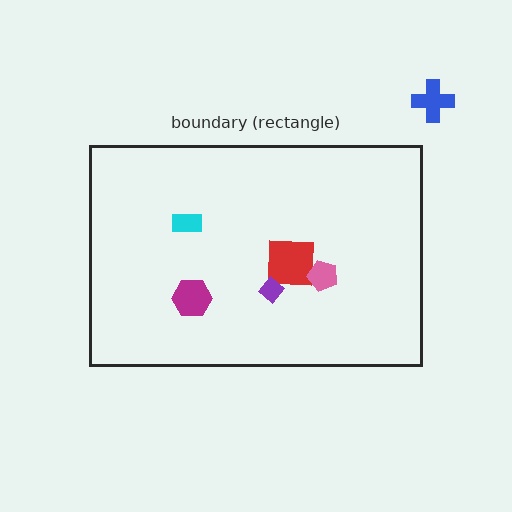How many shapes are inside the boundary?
5 inside, 1 outside.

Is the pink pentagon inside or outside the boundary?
Inside.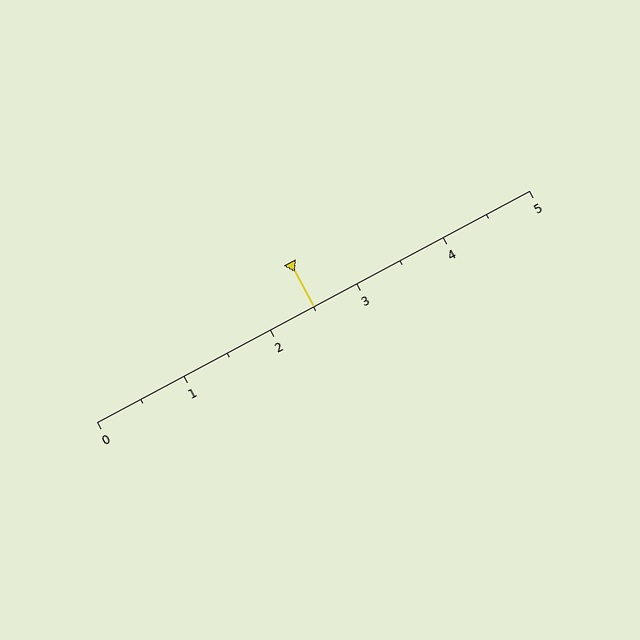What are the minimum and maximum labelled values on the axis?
The axis runs from 0 to 5.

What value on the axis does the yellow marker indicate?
The marker indicates approximately 2.5.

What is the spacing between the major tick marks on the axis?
The major ticks are spaced 1 apart.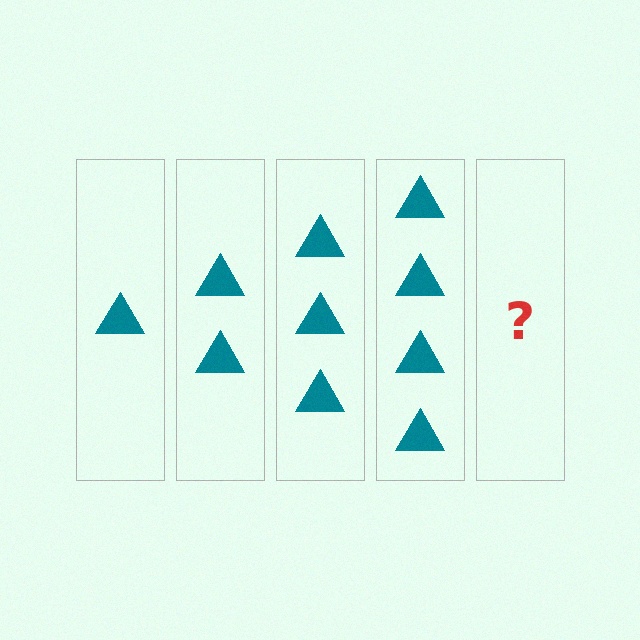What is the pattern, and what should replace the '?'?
The pattern is that each step adds one more triangle. The '?' should be 5 triangles.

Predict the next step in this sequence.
The next step is 5 triangles.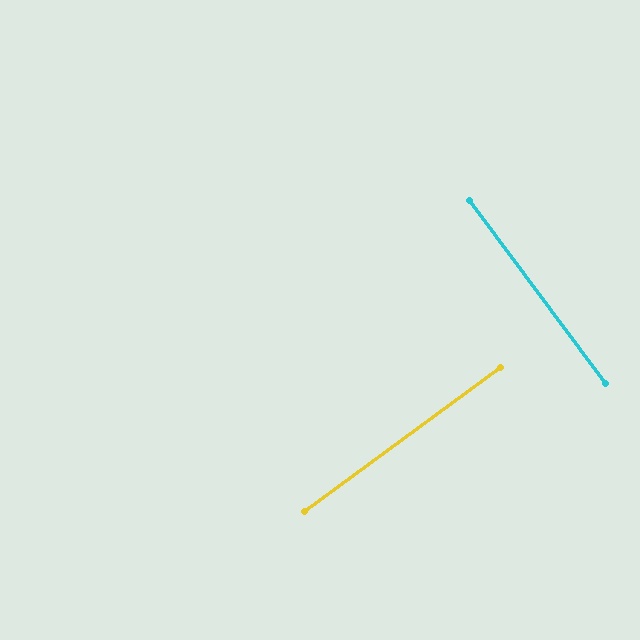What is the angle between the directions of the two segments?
Approximately 90 degrees.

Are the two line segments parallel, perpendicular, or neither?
Perpendicular — they meet at approximately 90°.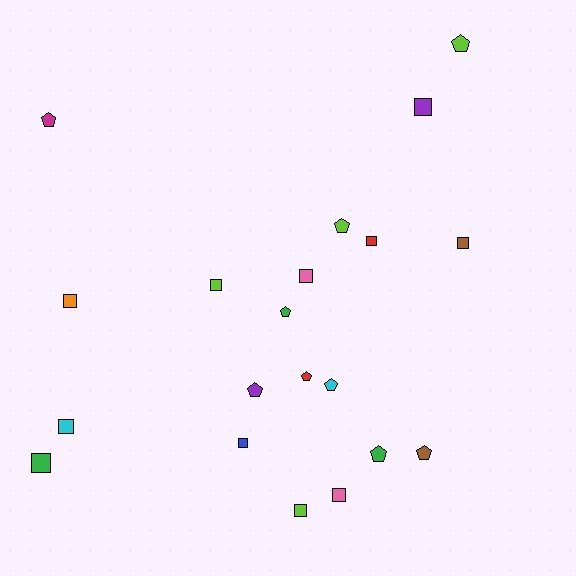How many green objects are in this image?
There are 3 green objects.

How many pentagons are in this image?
There are 9 pentagons.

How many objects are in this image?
There are 20 objects.